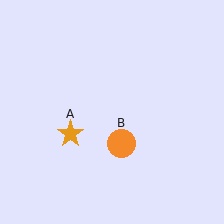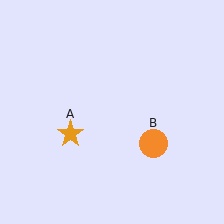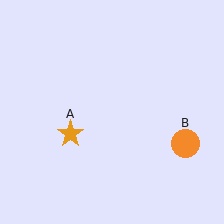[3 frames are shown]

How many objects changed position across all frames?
1 object changed position: orange circle (object B).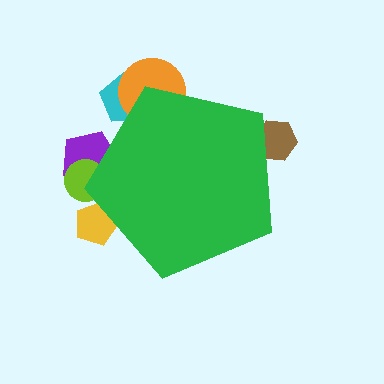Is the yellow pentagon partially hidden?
Yes, the yellow pentagon is partially hidden behind the green pentagon.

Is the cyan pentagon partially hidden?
Yes, the cyan pentagon is partially hidden behind the green pentagon.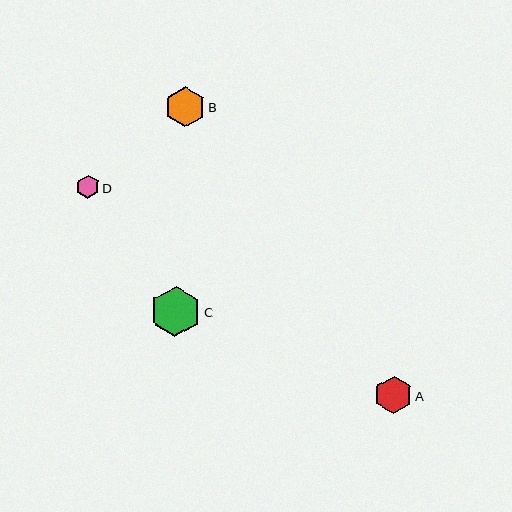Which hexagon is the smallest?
Hexagon D is the smallest with a size of approximately 23 pixels.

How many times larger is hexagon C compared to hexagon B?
Hexagon C is approximately 1.3 times the size of hexagon B.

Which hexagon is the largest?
Hexagon C is the largest with a size of approximately 50 pixels.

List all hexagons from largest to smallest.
From largest to smallest: C, B, A, D.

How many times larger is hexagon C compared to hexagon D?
Hexagon C is approximately 2.1 times the size of hexagon D.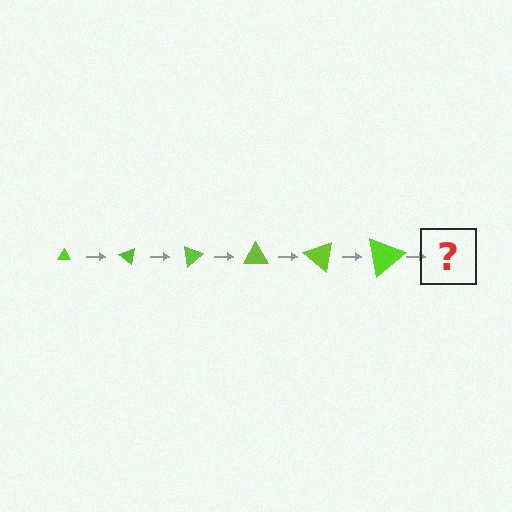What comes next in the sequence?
The next element should be a triangle, larger than the previous one and rotated 240 degrees from the start.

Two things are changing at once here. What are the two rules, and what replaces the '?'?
The two rules are that the triangle grows larger each step and it rotates 40 degrees each step. The '?' should be a triangle, larger than the previous one and rotated 240 degrees from the start.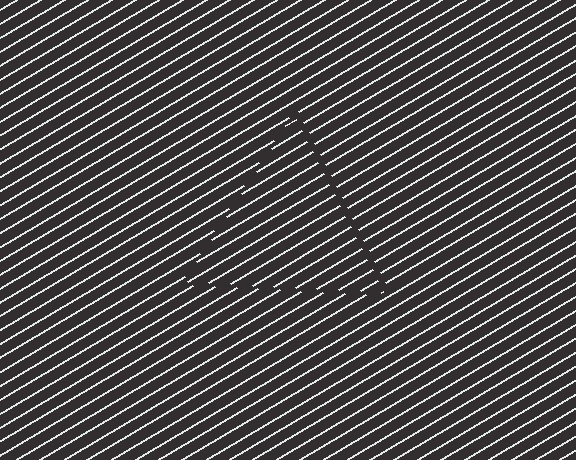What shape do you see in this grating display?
An illusory triangle. The interior of the shape contains the same grating, shifted by half a period — the contour is defined by the phase discontinuity where line-ends from the inner and outer gratings abut.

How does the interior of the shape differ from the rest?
The interior of the shape contains the same grating, shifted by half a period — the contour is defined by the phase discontinuity where line-ends from the inner and outer gratings abut.